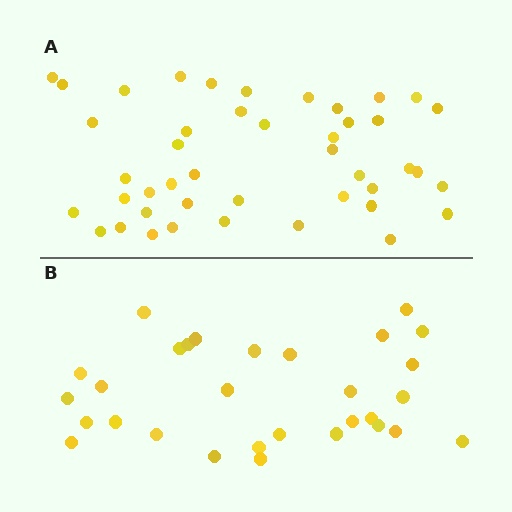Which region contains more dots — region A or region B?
Region A (the top region) has more dots.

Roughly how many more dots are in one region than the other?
Region A has approximately 15 more dots than region B.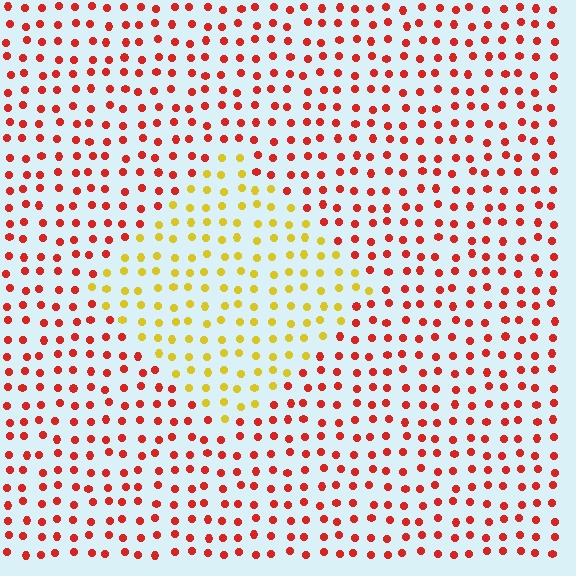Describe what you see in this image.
The image is filled with small red elements in a uniform arrangement. A diamond-shaped region is visible where the elements are tinted to a slightly different hue, forming a subtle color boundary.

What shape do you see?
I see a diamond.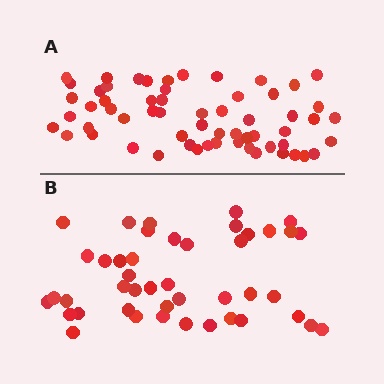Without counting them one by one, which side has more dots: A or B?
Region A (the top region) has more dots.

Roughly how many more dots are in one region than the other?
Region A has approximately 15 more dots than region B.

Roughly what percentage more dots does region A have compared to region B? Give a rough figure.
About 35% more.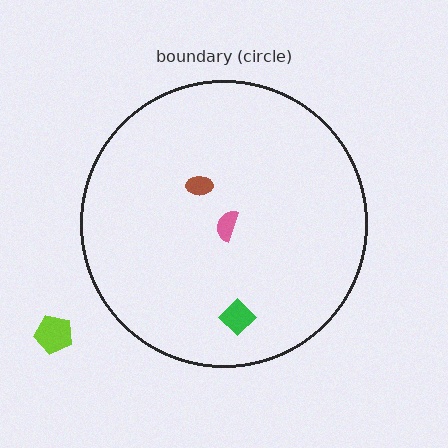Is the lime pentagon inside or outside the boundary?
Outside.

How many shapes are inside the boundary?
3 inside, 1 outside.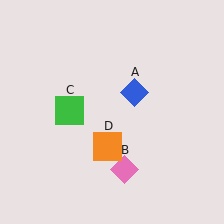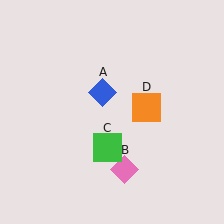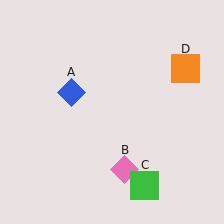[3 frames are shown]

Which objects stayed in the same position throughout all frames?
Pink diamond (object B) remained stationary.